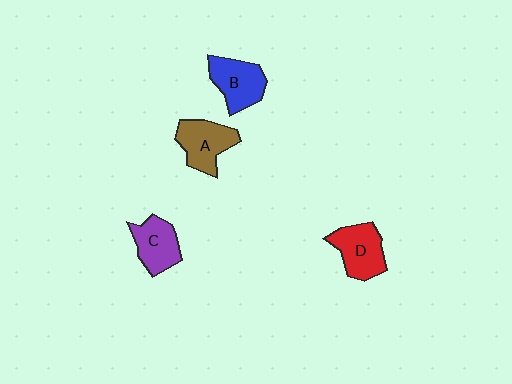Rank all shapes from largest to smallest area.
From largest to smallest: D (red), A (brown), B (blue), C (purple).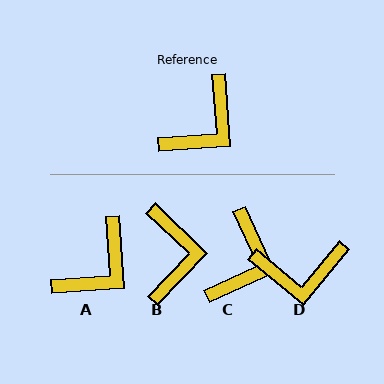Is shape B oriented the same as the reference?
No, it is off by about 42 degrees.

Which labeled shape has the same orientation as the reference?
A.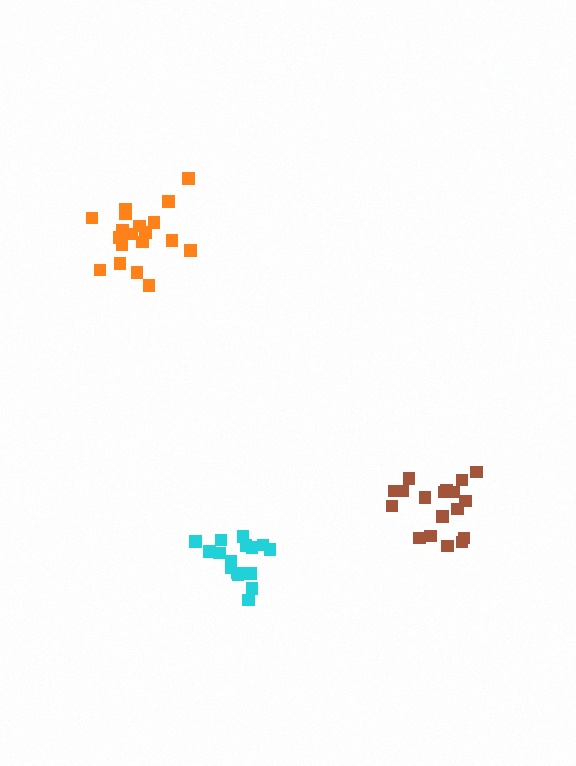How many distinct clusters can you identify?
There are 3 distinct clusters.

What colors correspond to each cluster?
The clusters are colored: cyan, brown, orange.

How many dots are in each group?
Group 1: 16 dots, Group 2: 18 dots, Group 3: 19 dots (53 total).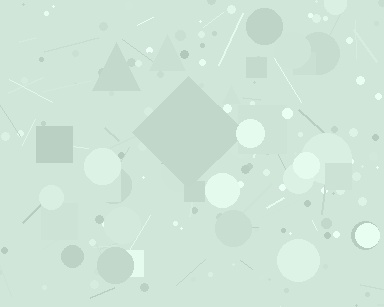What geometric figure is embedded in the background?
A diamond is embedded in the background.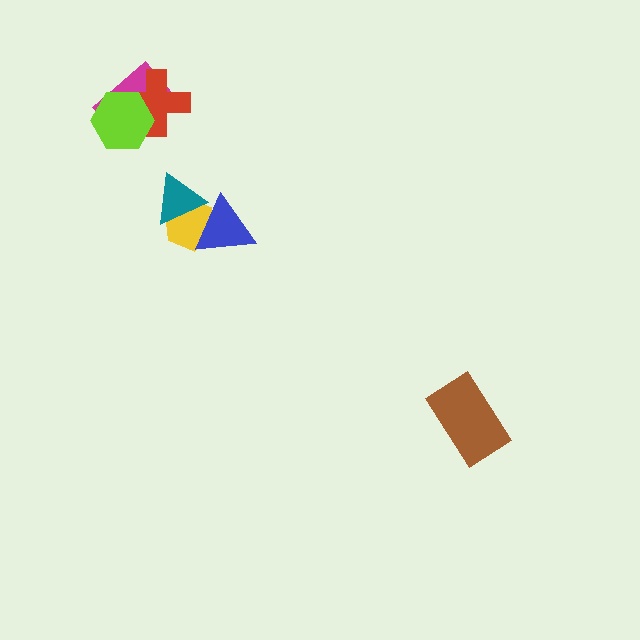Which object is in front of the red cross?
The lime hexagon is in front of the red cross.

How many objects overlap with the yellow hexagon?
2 objects overlap with the yellow hexagon.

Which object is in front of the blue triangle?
The teal triangle is in front of the blue triangle.